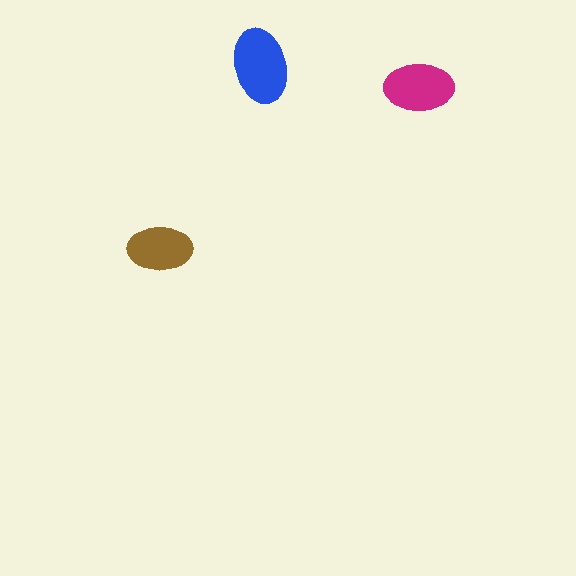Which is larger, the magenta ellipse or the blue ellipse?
The blue one.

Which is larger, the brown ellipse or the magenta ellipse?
The magenta one.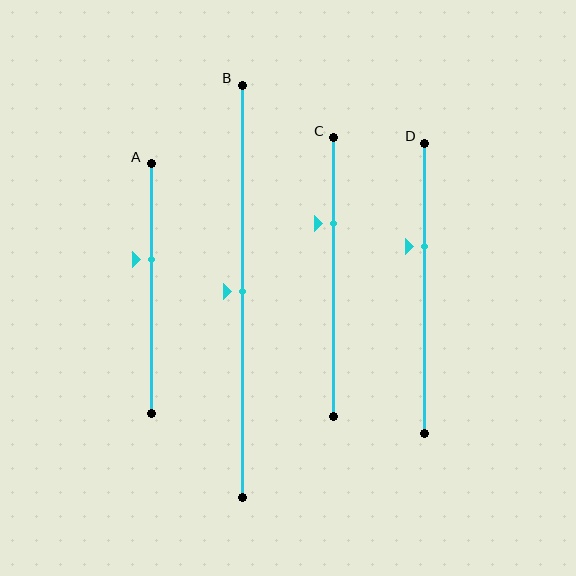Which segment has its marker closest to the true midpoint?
Segment B has its marker closest to the true midpoint.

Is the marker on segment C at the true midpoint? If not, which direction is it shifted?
No, the marker on segment C is shifted upward by about 19% of the segment length.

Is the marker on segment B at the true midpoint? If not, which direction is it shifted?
Yes, the marker on segment B is at the true midpoint.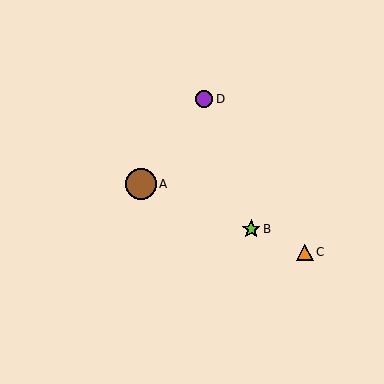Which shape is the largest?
The brown circle (labeled A) is the largest.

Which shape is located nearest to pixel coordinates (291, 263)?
The orange triangle (labeled C) at (305, 252) is nearest to that location.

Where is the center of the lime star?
The center of the lime star is at (251, 229).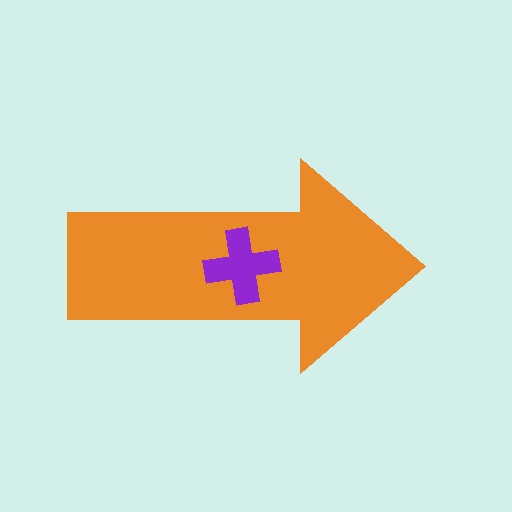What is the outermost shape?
The orange arrow.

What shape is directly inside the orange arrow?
The purple cross.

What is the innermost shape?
The purple cross.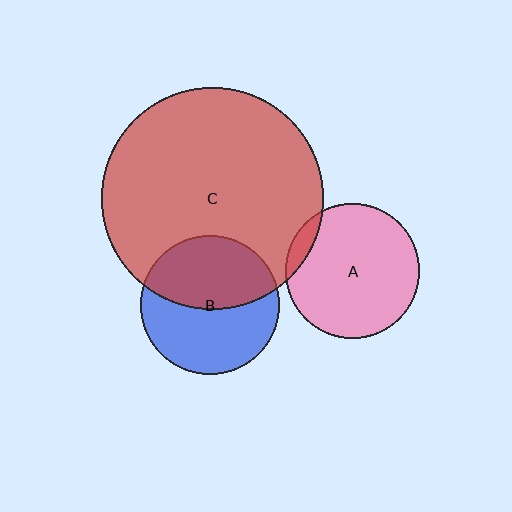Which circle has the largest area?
Circle C (red).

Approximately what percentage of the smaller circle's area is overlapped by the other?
Approximately 10%.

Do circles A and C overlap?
Yes.